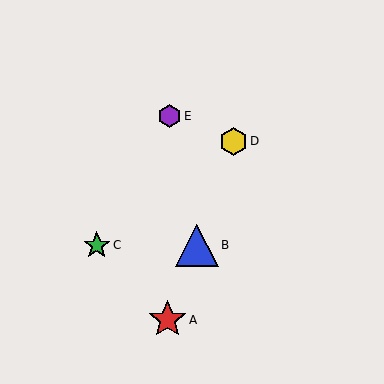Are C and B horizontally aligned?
Yes, both are at y≈245.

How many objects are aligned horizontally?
2 objects (B, C) are aligned horizontally.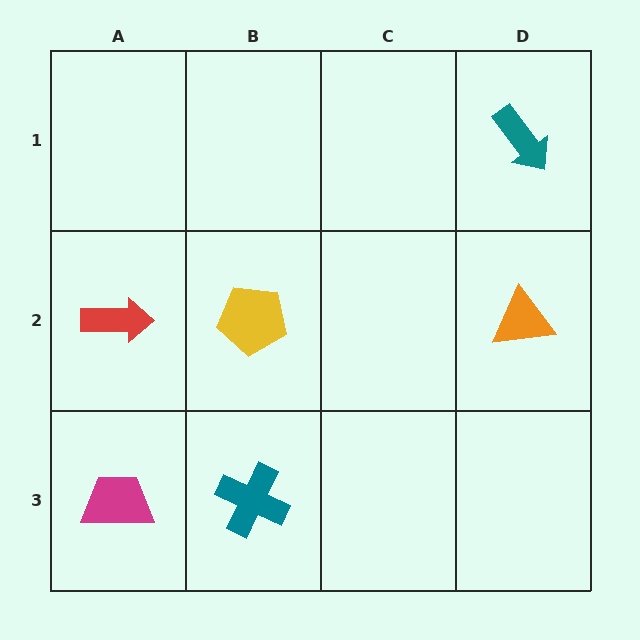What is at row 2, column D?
An orange triangle.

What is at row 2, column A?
A red arrow.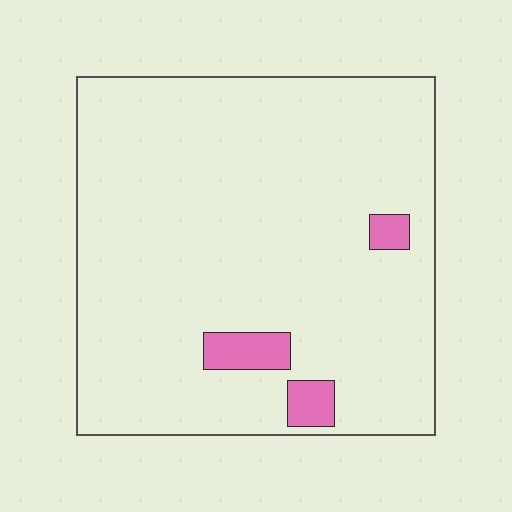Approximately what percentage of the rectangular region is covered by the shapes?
Approximately 5%.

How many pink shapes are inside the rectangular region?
3.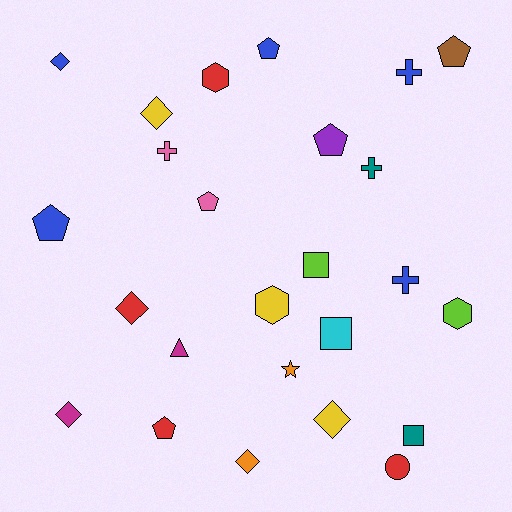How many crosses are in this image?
There are 4 crosses.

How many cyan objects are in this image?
There is 1 cyan object.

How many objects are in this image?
There are 25 objects.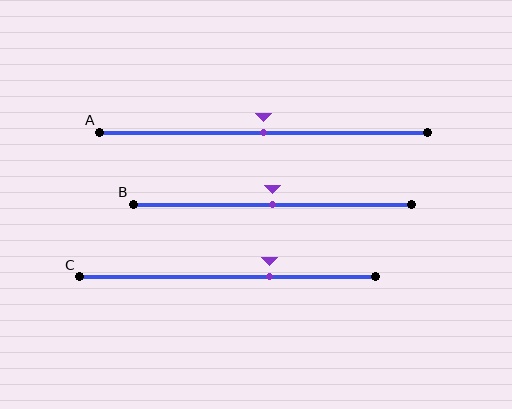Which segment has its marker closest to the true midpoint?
Segment A has its marker closest to the true midpoint.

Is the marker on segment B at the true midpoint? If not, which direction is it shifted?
Yes, the marker on segment B is at the true midpoint.